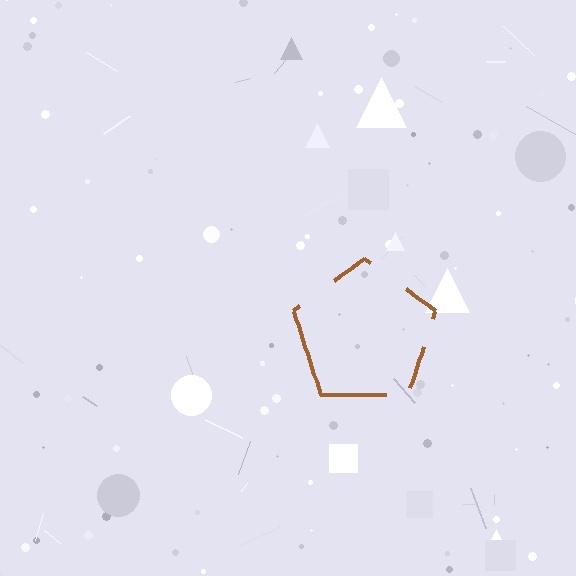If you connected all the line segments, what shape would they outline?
They would outline a pentagon.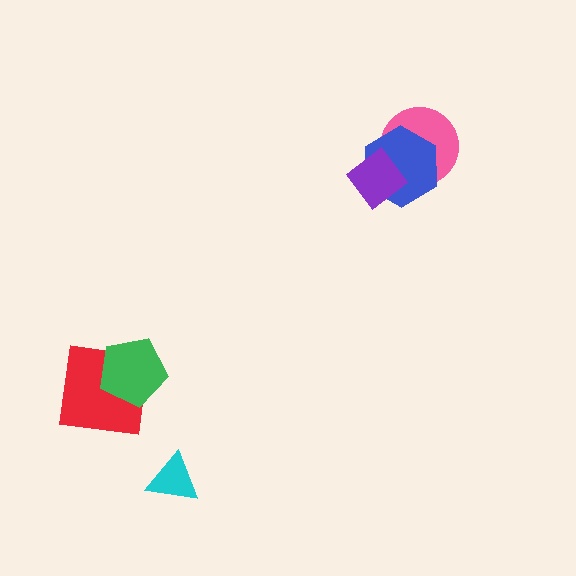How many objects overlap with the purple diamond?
2 objects overlap with the purple diamond.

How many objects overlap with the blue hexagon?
2 objects overlap with the blue hexagon.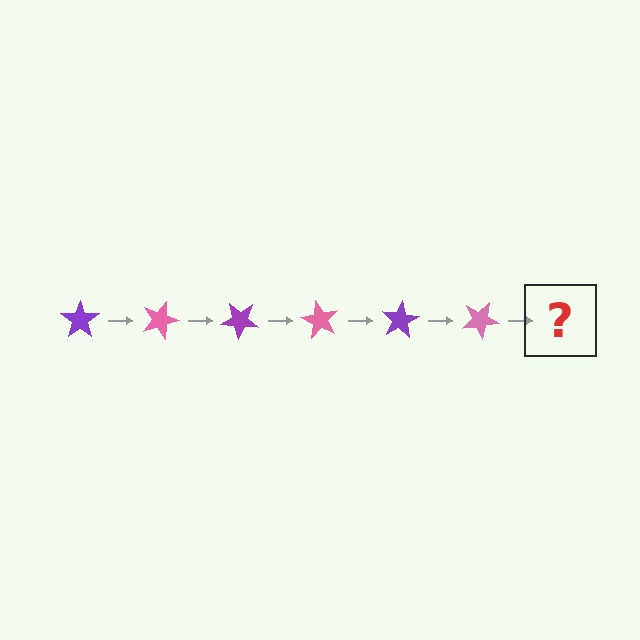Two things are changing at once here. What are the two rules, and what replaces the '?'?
The two rules are that it rotates 20 degrees each step and the color cycles through purple and pink. The '?' should be a purple star, rotated 120 degrees from the start.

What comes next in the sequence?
The next element should be a purple star, rotated 120 degrees from the start.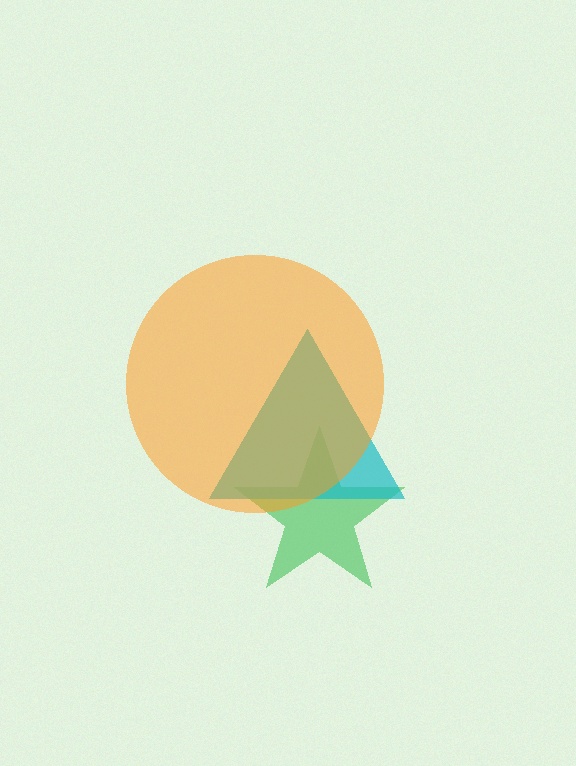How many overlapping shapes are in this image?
There are 3 overlapping shapes in the image.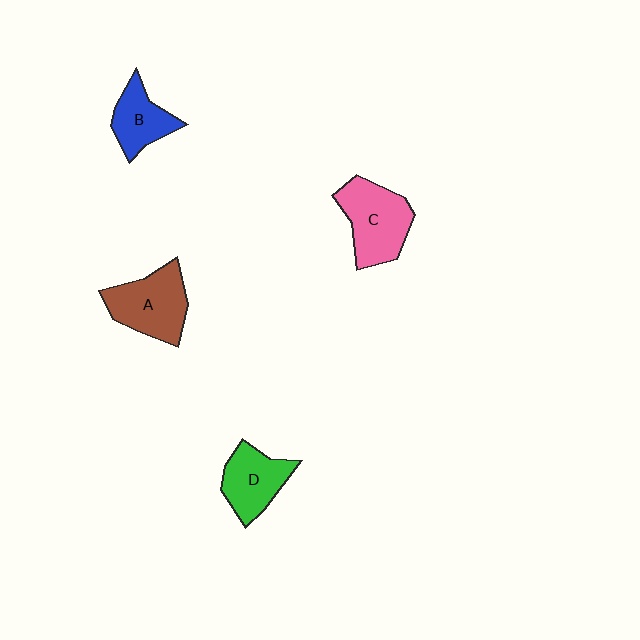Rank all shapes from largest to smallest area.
From largest to smallest: C (pink), A (brown), D (green), B (blue).